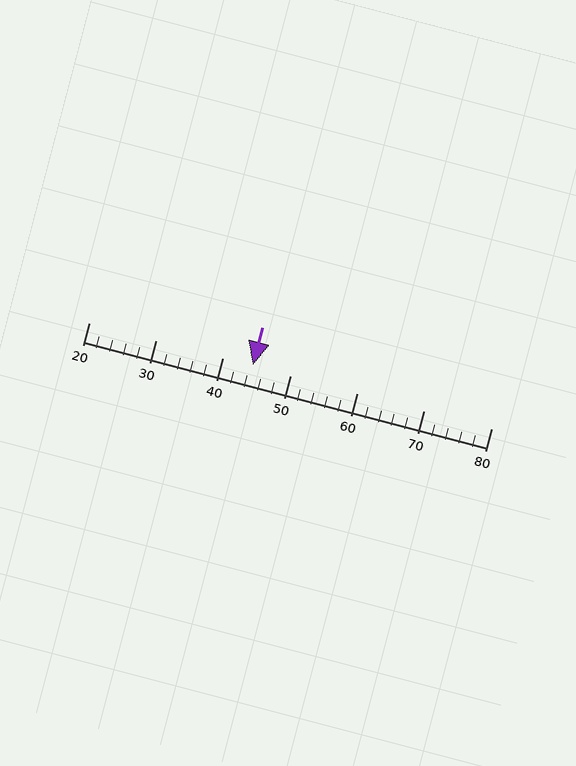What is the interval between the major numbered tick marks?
The major tick marks are spaced 10 units apart.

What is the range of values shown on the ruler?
The ruler shows values from 20 to 80.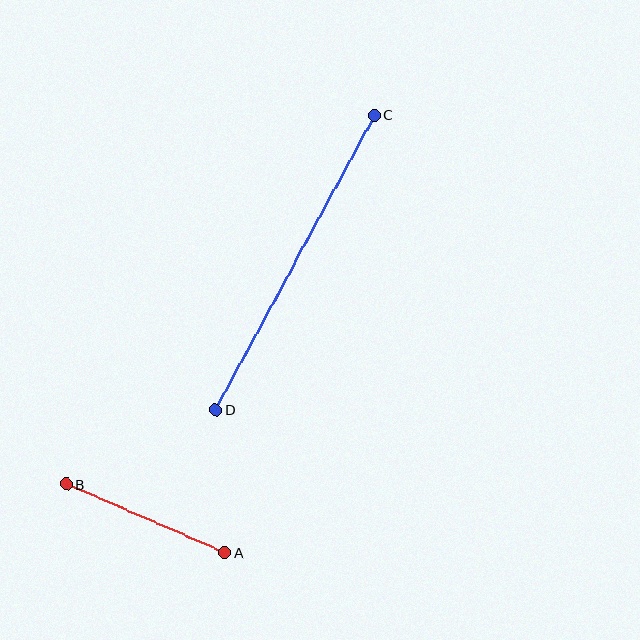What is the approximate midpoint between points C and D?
The midpoint is at approximately (295, 262) pixels.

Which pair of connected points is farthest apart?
Points C and D are farthest apart.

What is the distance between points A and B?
The distance is approximately 173 pixels.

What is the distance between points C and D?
The distance is approximately 335 pixels.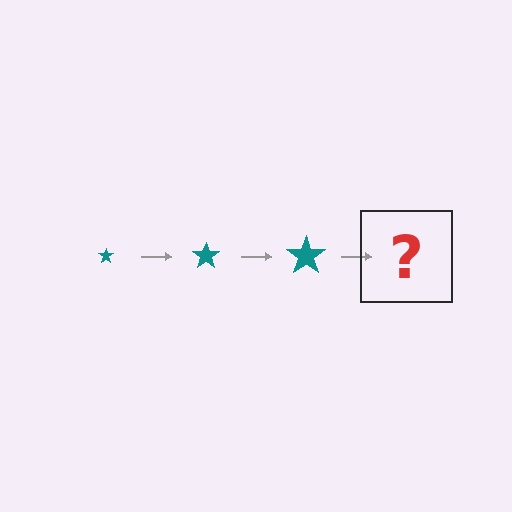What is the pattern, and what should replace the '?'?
The pattern is that the star gets progressively larger each step. The '?' should be a teal star, larger than the previous one.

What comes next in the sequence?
The next element should be a teal star, larger than the previous one.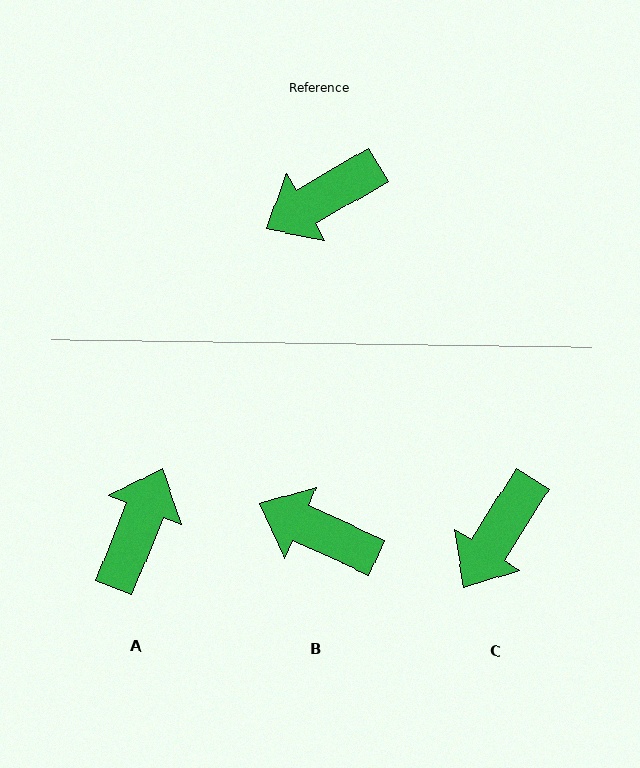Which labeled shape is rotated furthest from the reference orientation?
A, about 142 degrees away.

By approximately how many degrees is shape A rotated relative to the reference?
Approximately 142 degrees clockwise.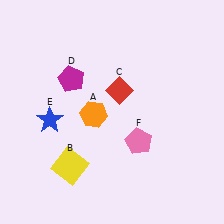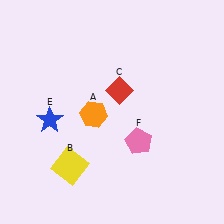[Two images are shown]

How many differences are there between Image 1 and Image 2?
There is 1 difference between the two images.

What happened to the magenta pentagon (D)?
The magenta pentagon (D) was removed in Image 2. It was in the top-left area of Image 1.